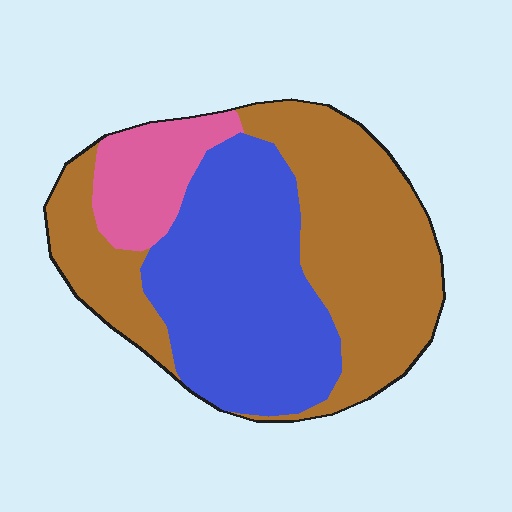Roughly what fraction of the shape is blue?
Blue takes up between a third and a half of the shape.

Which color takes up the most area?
Brown, at roughly 45%.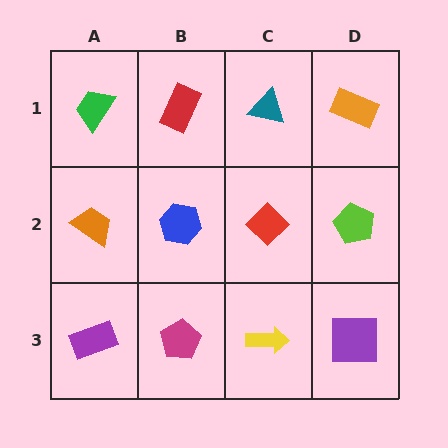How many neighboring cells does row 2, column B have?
4.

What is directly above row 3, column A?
An orange trapezoid.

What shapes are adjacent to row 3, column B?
A blue hexagon (row 2, column B), a purple rectangle (row 3, column A), a yellow arrow (row 3, column C).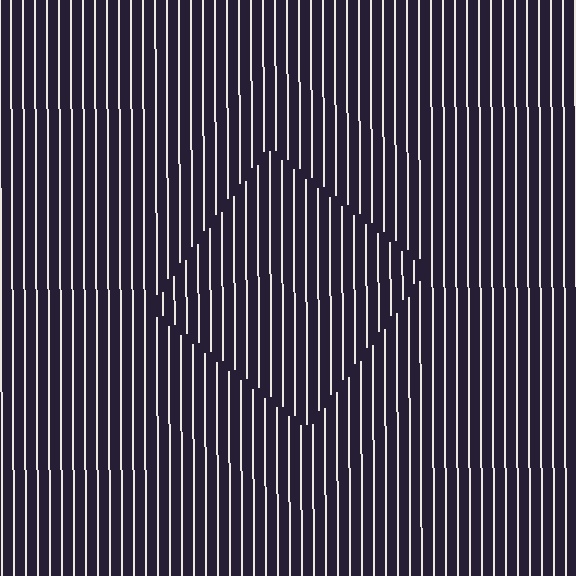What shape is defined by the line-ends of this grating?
An illusory square. The interior of the shape contains the same grating, shifted by half a period — the contour is defined by the phase discontinuity where line-ends from the inner and outer gratings abut.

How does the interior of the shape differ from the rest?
The interior of the shape contains the same grating, shifted by half a period — the contour is defined by the phase discontinuity where line-ends from the inner and outer gratings abut.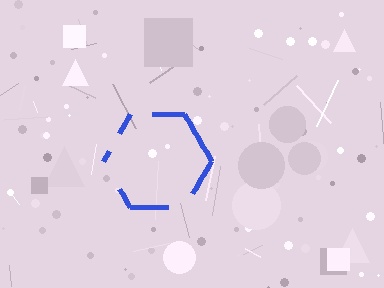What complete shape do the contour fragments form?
The contour fragments form a hexagon.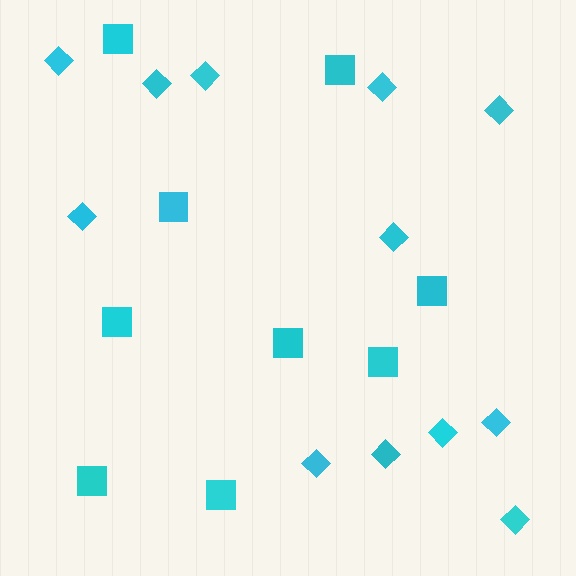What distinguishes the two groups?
There are 2 groups: one group of squares (9) and one group of diamonds (12).